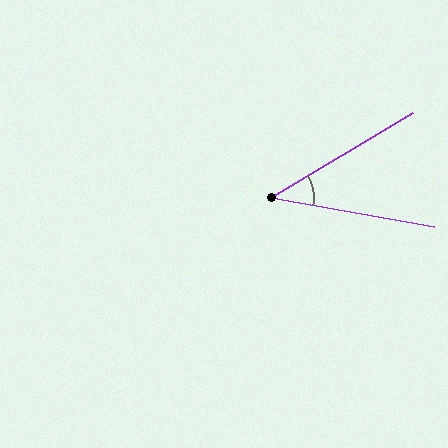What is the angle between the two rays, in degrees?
Approximately 41 degrees.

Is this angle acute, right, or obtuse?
It is acute.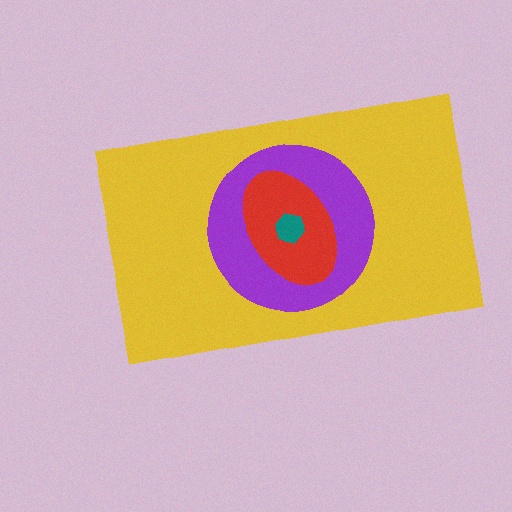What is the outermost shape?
The yellow rectangle.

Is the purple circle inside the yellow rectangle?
Yes.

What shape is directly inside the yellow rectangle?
The purple circle.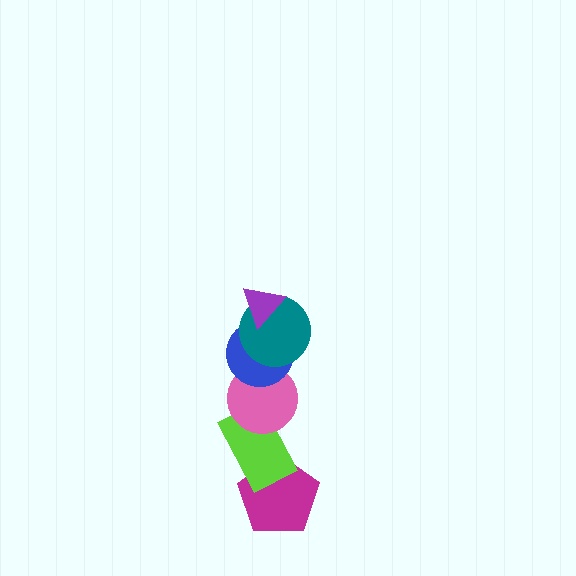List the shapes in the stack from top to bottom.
From top to bottom: the purple triangle, the teal circle, the blue circle, the pink circle, the lime rectangle, the magenta pentagon.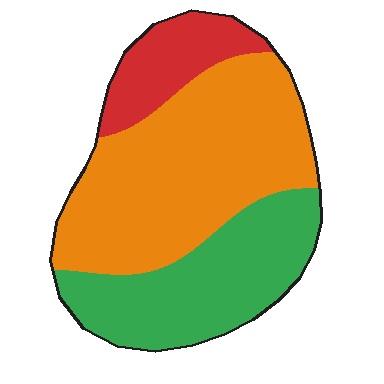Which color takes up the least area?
Red, at roughly 15%.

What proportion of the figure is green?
Green covers around 35% of the figure.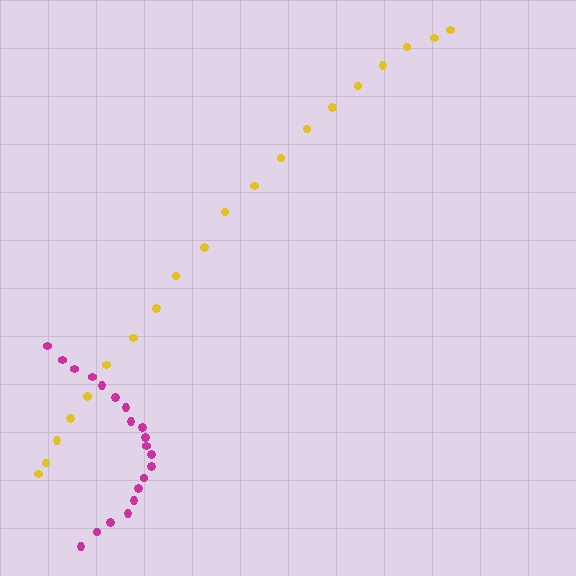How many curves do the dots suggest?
There are 2 distinct paths.